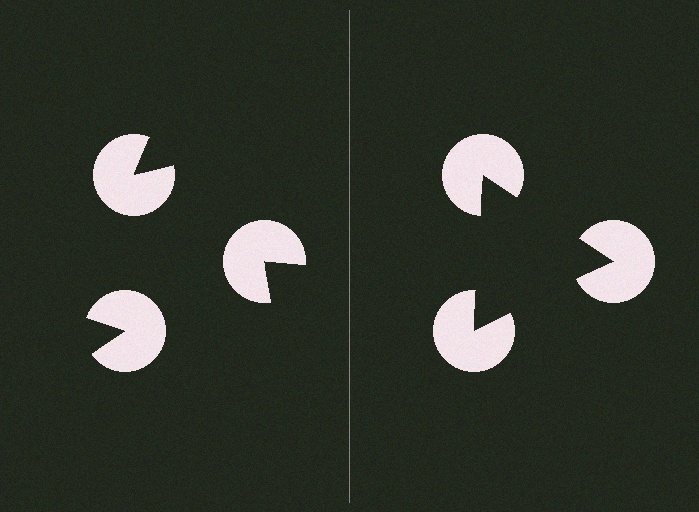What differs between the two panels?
The pac-man discs are positioned identically on both sides; only the wedge orientations differ. On the right they align to a triangle; on the left they are misaligned.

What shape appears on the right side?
An illusory triangle.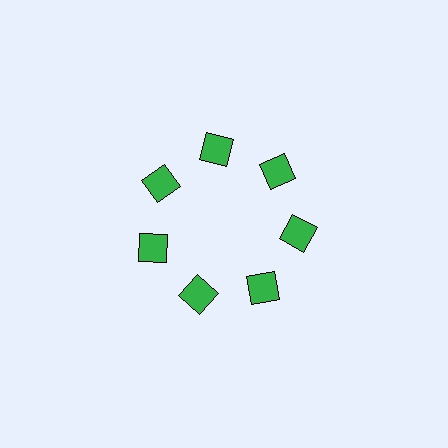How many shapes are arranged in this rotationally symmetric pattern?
There are 7 shapes, arranged in 7 groups of 1.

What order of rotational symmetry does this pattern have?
This pattern has 7-fold rotational symmetry.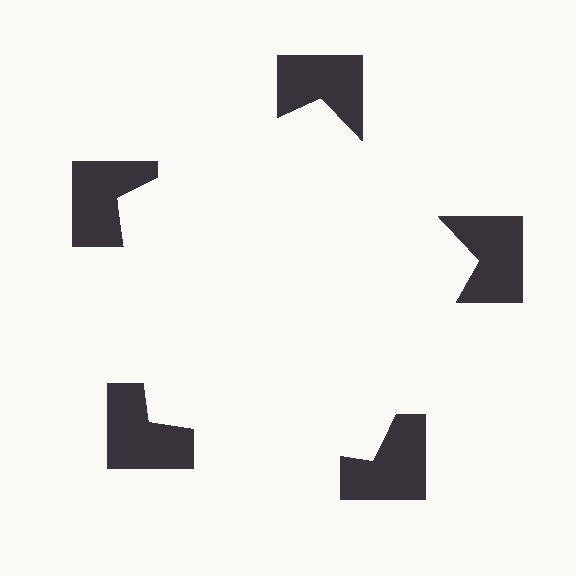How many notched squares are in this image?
There are 5 — one at each vertex of the illusory pentagon.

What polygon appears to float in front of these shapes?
An illusory pentagon — its edges are inferred from the aligned wedge cuts in the notched squares, not physically drawn.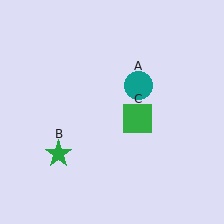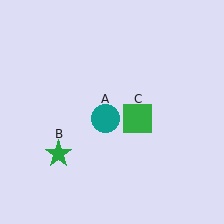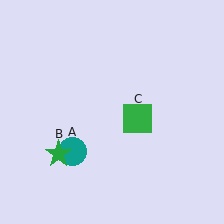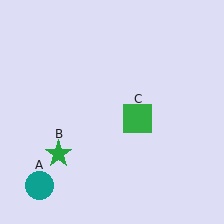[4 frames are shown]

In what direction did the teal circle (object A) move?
The teal circle (object A) moved down and to the left.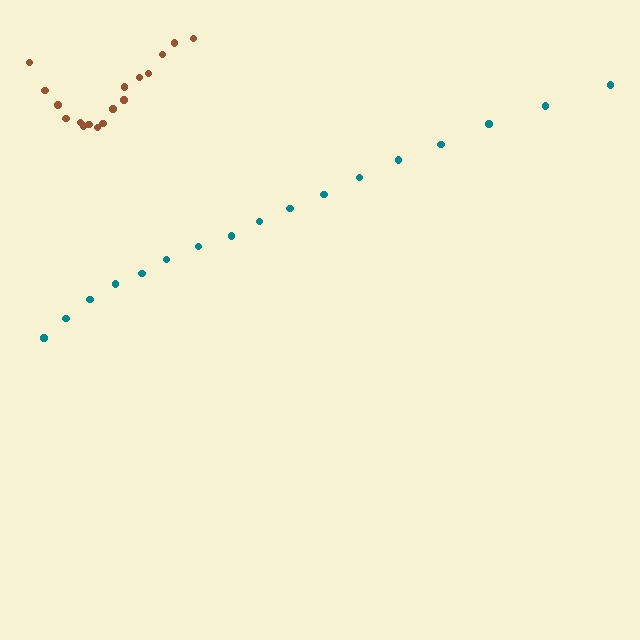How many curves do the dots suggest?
There are 2 distinct paths.